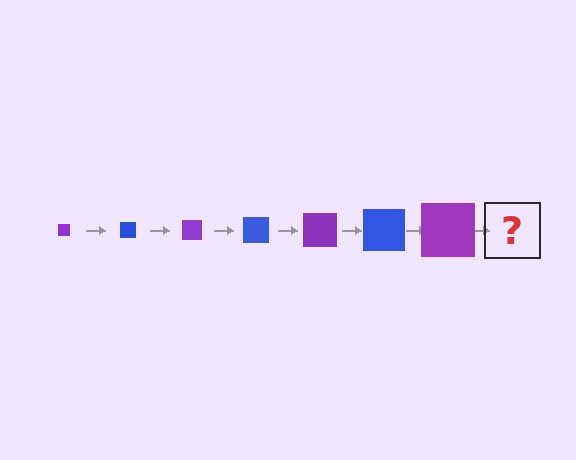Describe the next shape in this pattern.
It should be a blue square, larger than the previous one.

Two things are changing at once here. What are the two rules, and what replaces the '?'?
The two rules are that the square grows larger each step and the color cycles through purple and blue. The '?' should be a blue square, larger than the previous one.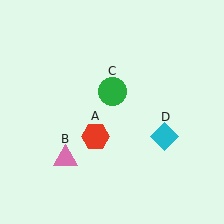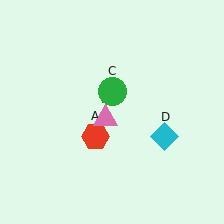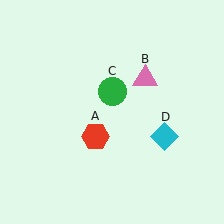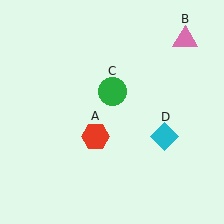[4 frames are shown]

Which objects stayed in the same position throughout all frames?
Red hexagon (object A) and green circle (object C) and cyan diamond (object D) remained stationary.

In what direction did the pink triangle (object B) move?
The pink triangle (object B) moved up and to the right.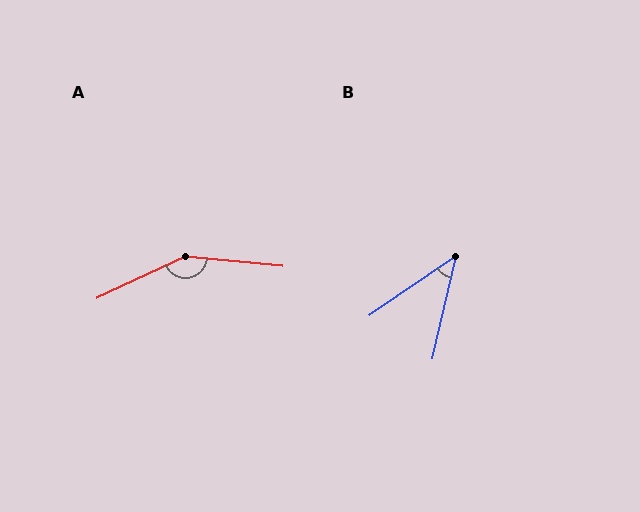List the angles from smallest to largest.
B (43°), A (149°).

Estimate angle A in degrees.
Approximately 149 degrees.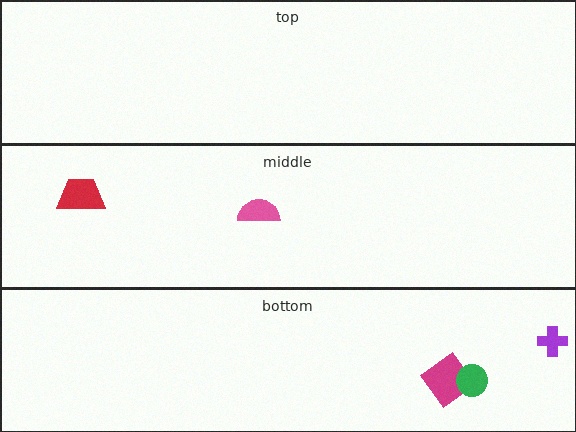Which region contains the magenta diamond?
The bottom region.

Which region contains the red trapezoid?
The middle region.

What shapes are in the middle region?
The pink semicircle, the red trapezoid.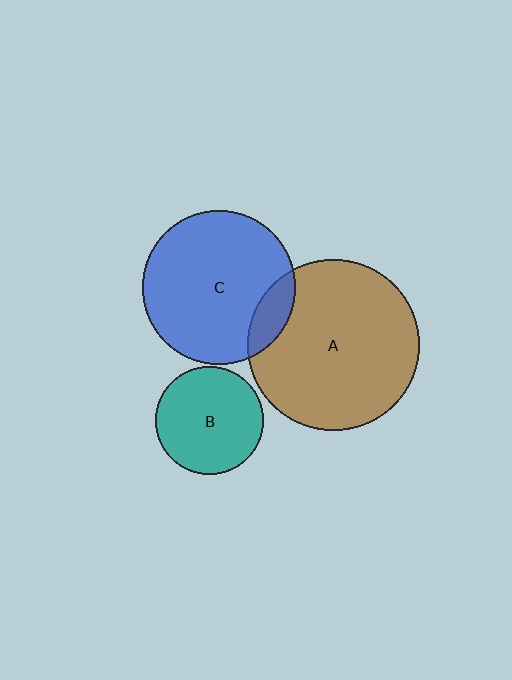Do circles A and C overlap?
Yes.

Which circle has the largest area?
Circle A (brown).